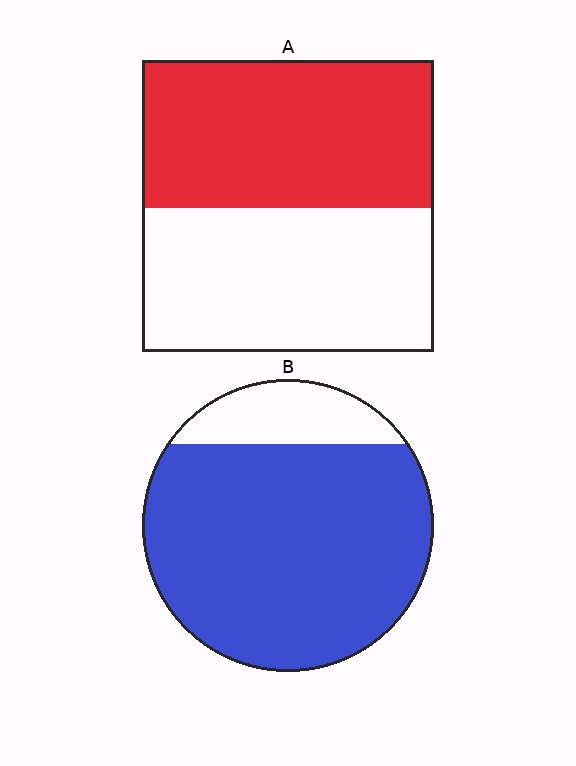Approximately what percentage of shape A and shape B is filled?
A is approximately 50% and B is approximately 85%.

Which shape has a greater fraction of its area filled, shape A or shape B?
Shape B.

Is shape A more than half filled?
Roughly half.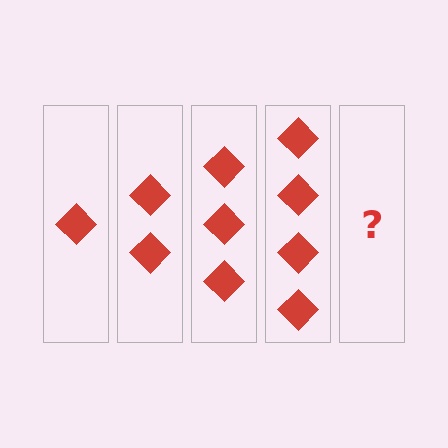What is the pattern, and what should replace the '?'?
The pattern is that each step adds one more diamond. The '?' should be 5 diamonds.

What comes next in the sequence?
The next element should be 5 diamonds.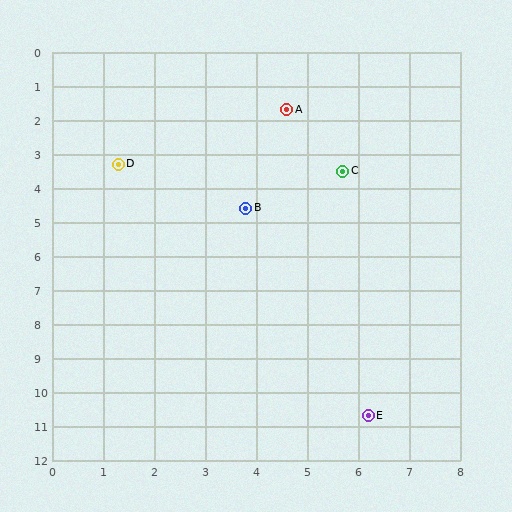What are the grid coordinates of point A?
Point A is at approximately (4.6, 1.7).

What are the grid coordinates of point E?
Point E is at approximately (6.2, 10.7).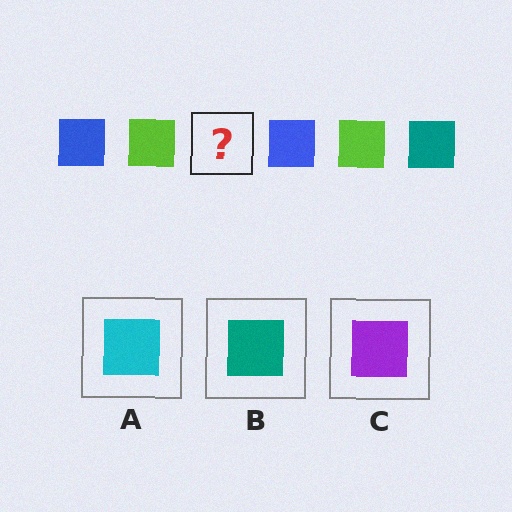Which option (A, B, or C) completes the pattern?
B.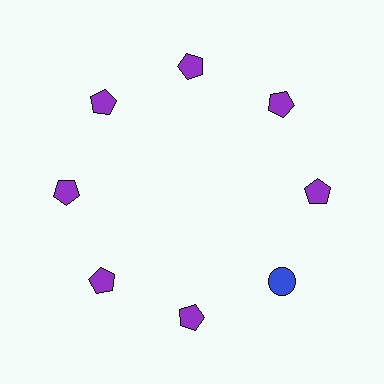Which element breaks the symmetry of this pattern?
The blue circle at roughly the 4 o'clock position breaks the symmetry. All other shapes are purple pentagons.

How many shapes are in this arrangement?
There are 8 shapes arranged in a ring pattern.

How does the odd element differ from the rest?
It differs in both color (blue instead of purple) and shape (circle instead of pentagon).